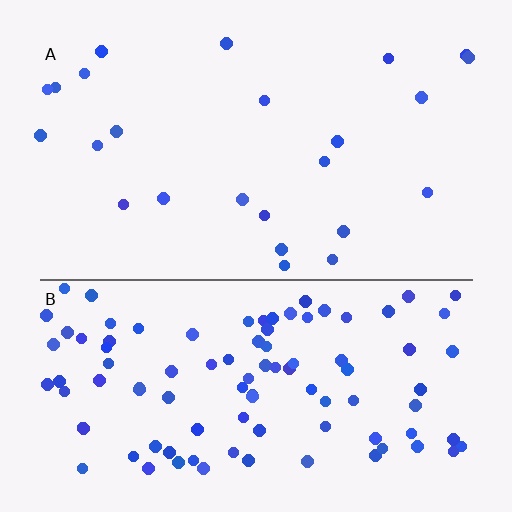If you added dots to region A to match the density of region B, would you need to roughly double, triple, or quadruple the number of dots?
Approximately quadruple.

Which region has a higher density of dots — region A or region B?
B (the bottom).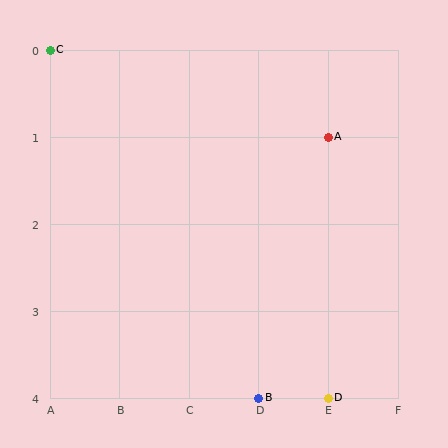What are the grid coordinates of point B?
Point B is at grid coordinates (D, 4).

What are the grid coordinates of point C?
Point C is at grid coordinates (A, 0).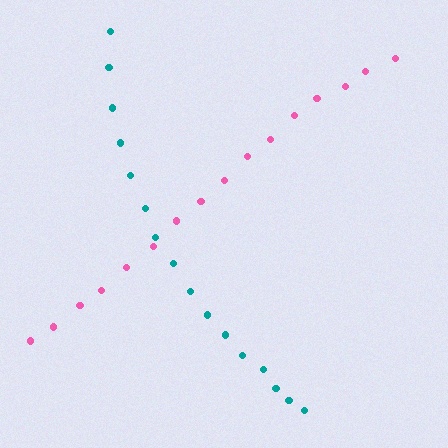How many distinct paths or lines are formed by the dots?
There are 2 distinct paths.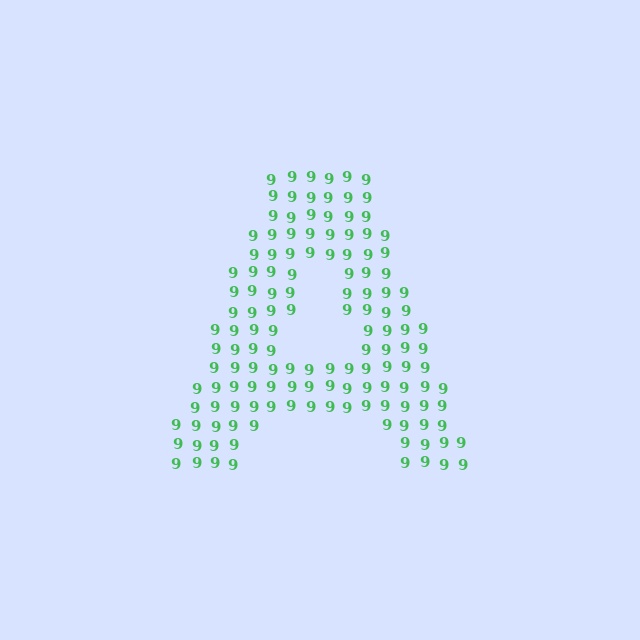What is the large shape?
The large shape is the letter A.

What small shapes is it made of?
It is made of small digit 9's.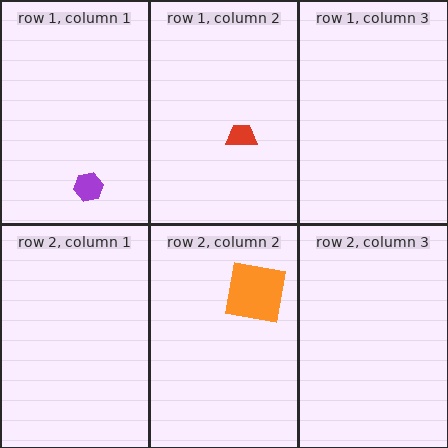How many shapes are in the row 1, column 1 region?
1.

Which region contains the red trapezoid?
The row 1, column 2 region.